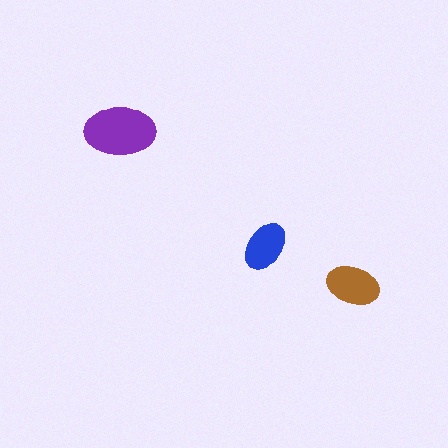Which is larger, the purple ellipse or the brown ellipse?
The purple one.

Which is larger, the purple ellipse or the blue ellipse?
The purple one.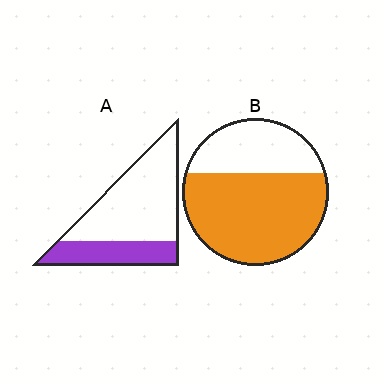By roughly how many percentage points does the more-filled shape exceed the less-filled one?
By roughly 35 percentage points (B over A).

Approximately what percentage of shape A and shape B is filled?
A is approximately 30% and B is approximately 65%.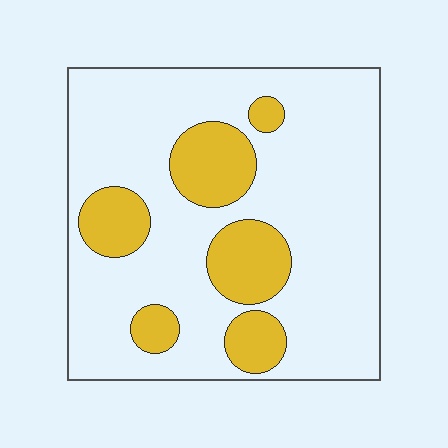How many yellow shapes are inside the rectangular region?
6.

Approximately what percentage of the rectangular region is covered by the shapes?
Approximately 20%.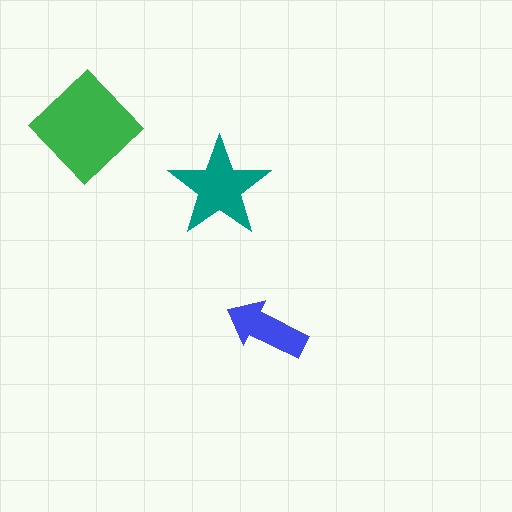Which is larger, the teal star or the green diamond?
The green diamond.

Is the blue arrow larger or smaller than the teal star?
Smaller.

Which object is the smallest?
The blue arrow.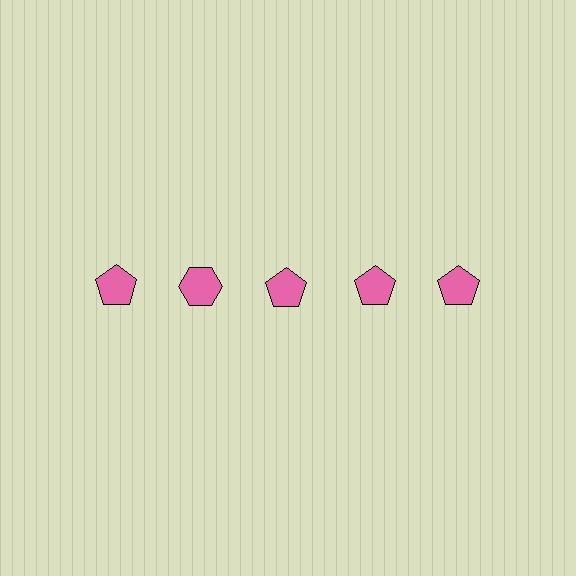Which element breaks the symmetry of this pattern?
The pink hexagon in the top row, second from left column breaks the symmetry. All other shapes are pink pentagons.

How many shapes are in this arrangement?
There are 5 shapes arranged in a grid pattern.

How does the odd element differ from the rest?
It has a different shape: hexagon instead of pentagon.